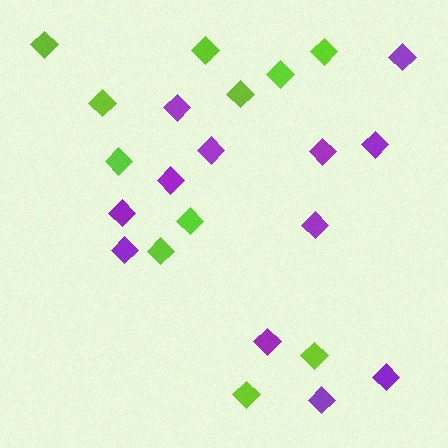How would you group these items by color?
There are 2 groups: one group of purple diamonds (12) and one group of lime diamonds (11).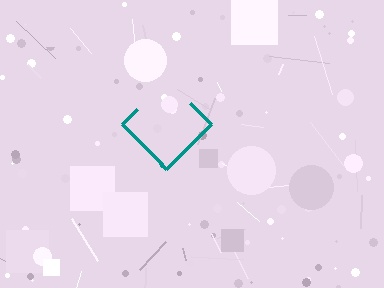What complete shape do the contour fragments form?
The contour fragments form a diamond.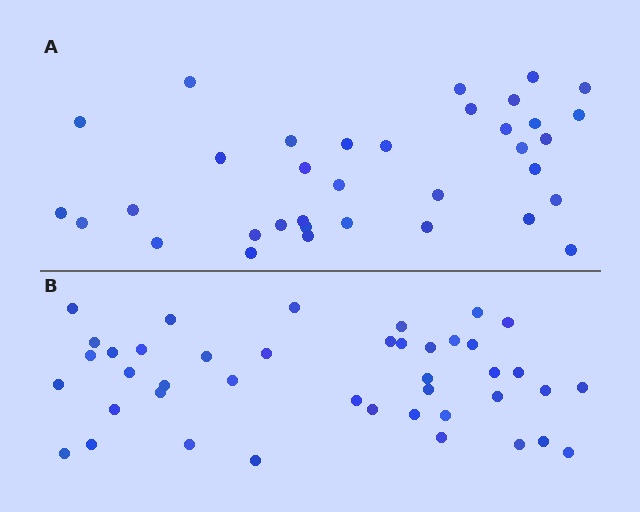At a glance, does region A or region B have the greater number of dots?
Region B (the bottom region) has more dots.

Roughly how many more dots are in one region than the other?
Region B has roughly 8 or so more dots than region A.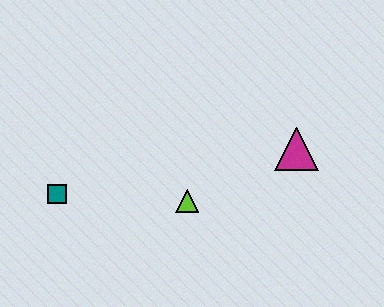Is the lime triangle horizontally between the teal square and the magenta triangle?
Yes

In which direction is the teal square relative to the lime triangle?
The teal square is to the left of the lime triangle.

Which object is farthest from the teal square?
The magenta triangle is farthest from the teal square.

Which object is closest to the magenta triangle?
The lime triangle is closest to the magenta triangle.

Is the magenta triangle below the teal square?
No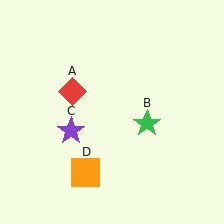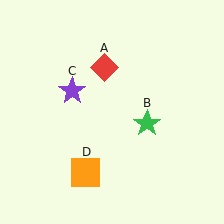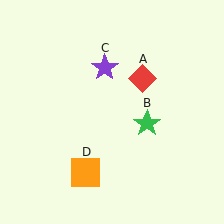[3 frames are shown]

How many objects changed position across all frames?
2 objects changed position: red diamond (object A), purple star (object C).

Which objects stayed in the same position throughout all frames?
Green star (object B) and orange square (object D) remained stationary.